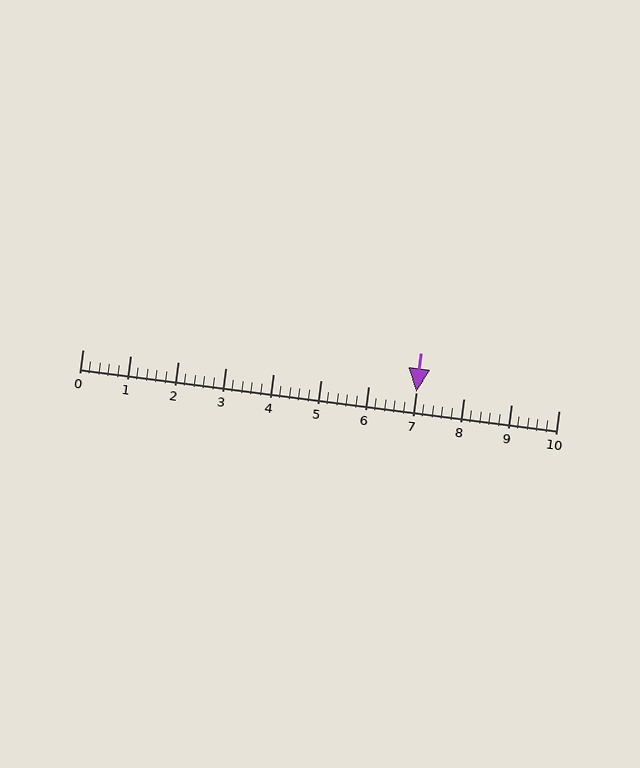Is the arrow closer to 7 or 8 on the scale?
The arrow is closer to 7.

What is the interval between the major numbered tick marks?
The major tick marks are spaced 1 units apart.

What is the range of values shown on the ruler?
The ruler shows values from 0 to 10.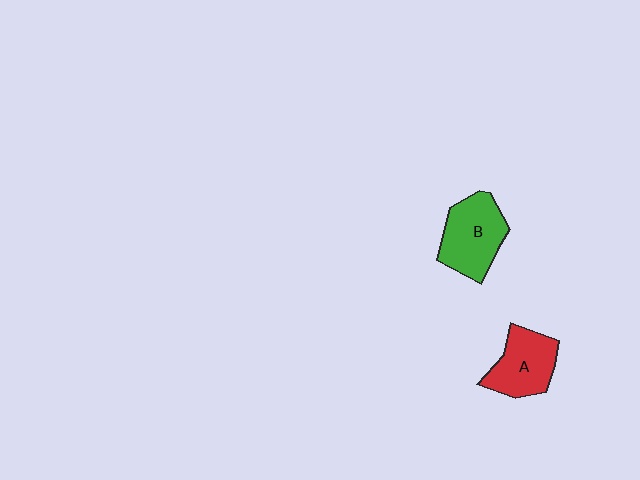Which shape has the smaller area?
Shape A (red).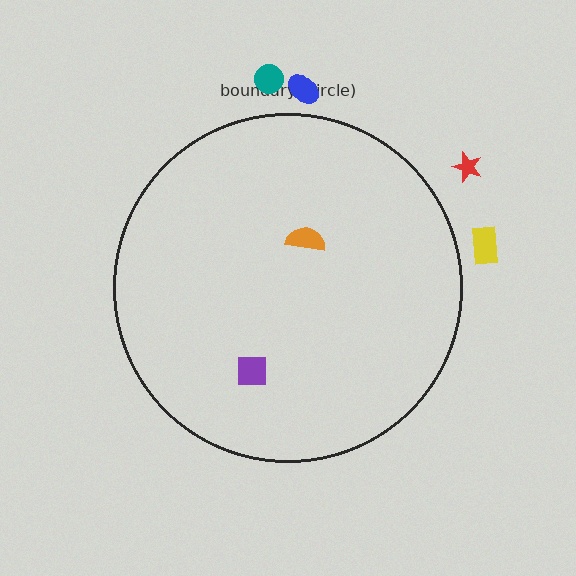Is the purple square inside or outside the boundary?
Inside.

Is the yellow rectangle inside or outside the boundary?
Outside.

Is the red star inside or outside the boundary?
Outside.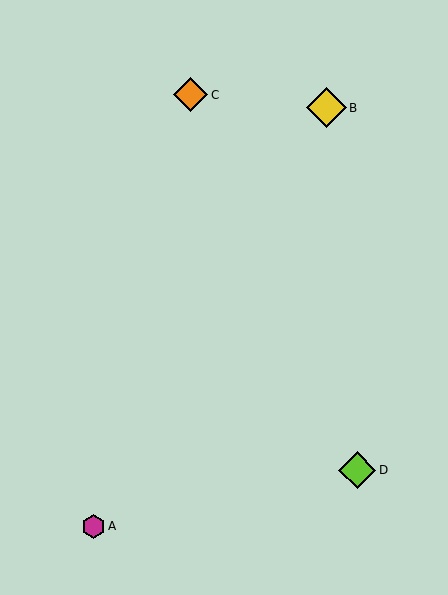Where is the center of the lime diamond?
The center of the lime diamond is at (357, 470).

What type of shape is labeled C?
Shape C is an orange diamond.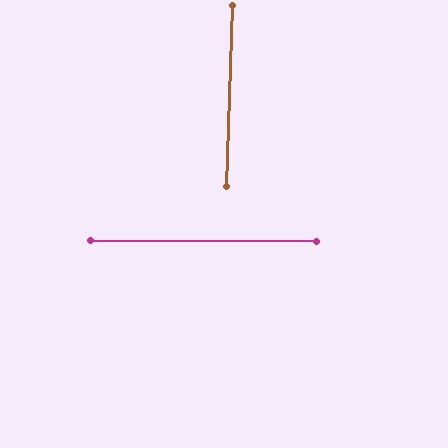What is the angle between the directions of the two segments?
Approximately 88 degrees.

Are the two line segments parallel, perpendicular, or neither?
Perpendicular — they meet at approximately 88°.